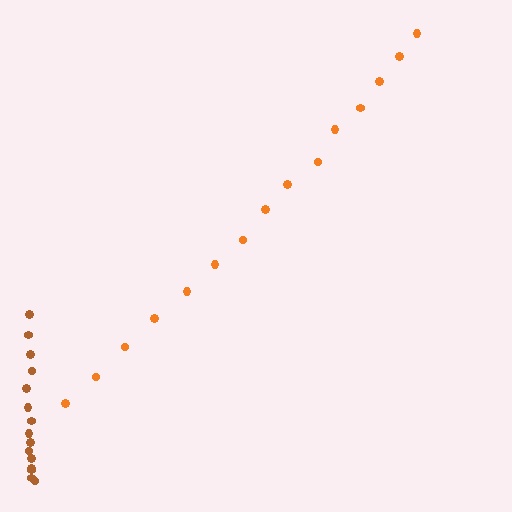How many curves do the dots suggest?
There are 2 distinct paths.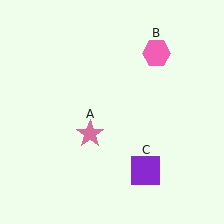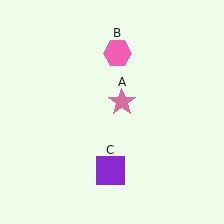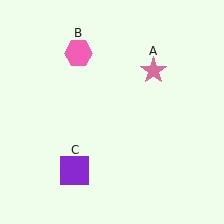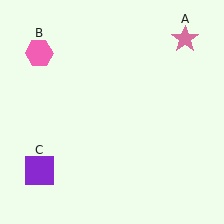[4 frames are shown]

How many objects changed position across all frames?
3 objects changed position: pink star (object A), pink hexagon (object B), purple square (object C).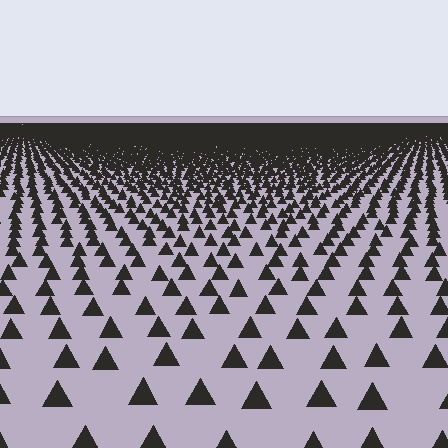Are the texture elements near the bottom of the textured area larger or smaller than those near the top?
Larger. Near the bottom, elements are closer to the viewer and appear at a bigger on-screen size.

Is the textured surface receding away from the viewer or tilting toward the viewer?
The surface is receding away from the viewer. Texture elements get smaller and denser toward the top.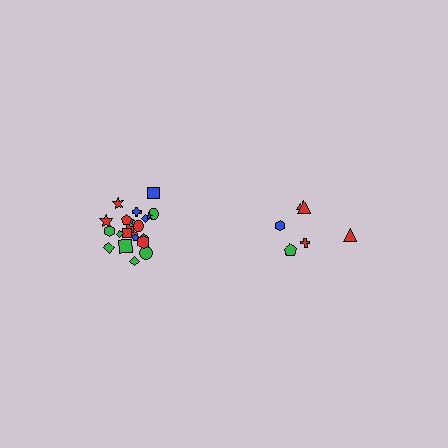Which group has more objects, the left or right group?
The left group.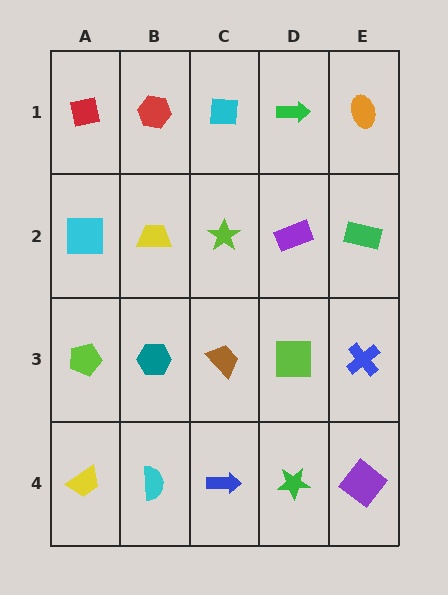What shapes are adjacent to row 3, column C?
A lime star (row 2, column C), a blue arrow (row 4, column C), a teal hexagon (row 3, column B), a lime square (row 3, column D).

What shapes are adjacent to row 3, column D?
A purple rectangle (row 2, column D), a green star (row 4, column D), a brown trapezoid (row 3, column C), a blue cross (row 3, column E).